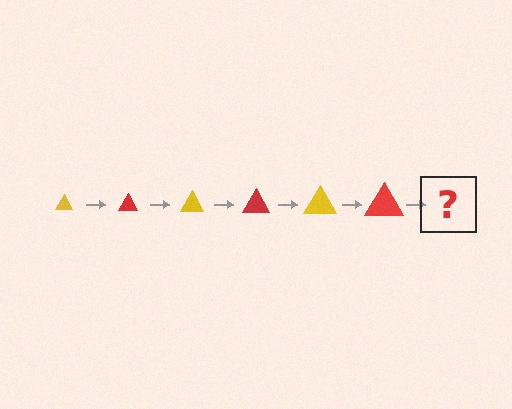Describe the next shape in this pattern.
It should be a yellow triangle, larger than the previous one.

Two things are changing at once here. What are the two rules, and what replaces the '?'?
The two rules are that the triangle grows larger each step and the color cycles through yellow and red. The '?' should be a yellow triangle, larger than the previous one.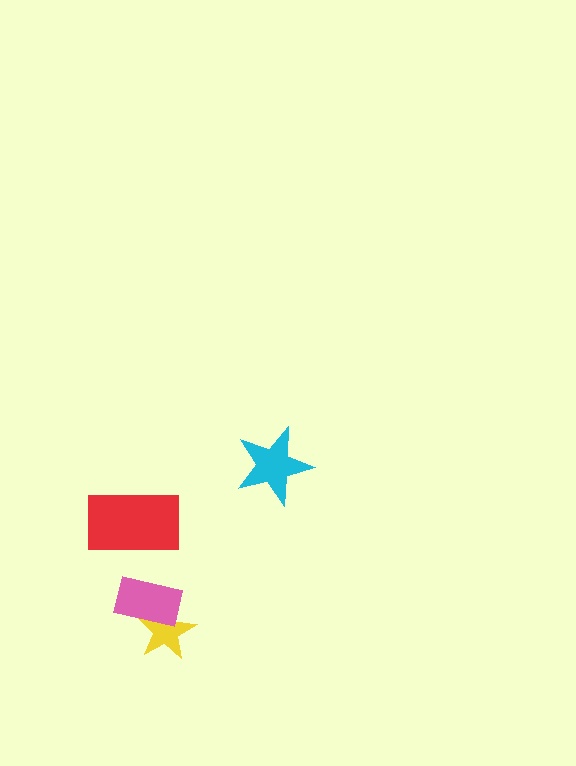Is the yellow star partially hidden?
Yes, it is partially covered by another shape.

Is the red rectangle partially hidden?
No, no other shape covers it.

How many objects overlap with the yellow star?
1 object overlaps with the yellow star.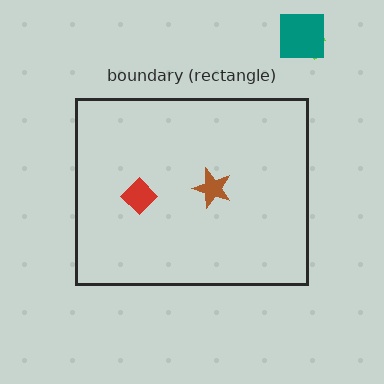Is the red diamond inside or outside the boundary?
Inside.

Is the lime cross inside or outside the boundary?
Outside.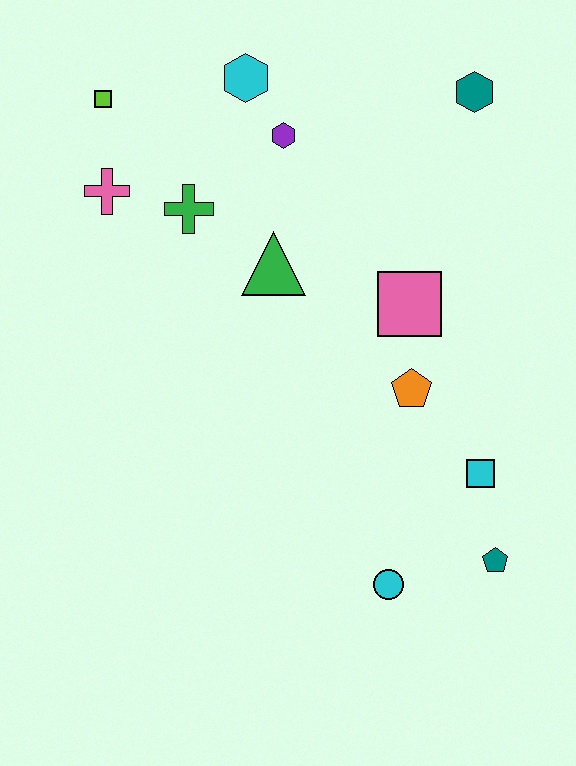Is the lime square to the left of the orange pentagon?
Yes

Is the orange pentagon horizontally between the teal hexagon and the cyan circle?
Yes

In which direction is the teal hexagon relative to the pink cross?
The teal hexagon is to the right of the pink cross.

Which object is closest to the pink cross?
The green cross is closest to the pink cross.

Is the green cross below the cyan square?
No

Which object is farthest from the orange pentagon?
The lime square is farthest from the orange pentagon.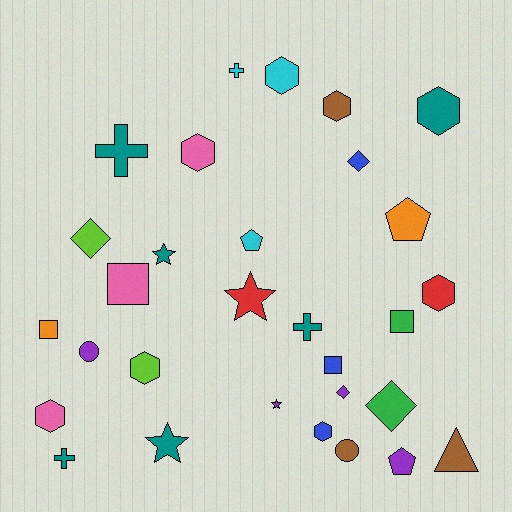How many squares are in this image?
There are 4 squares.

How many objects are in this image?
There are 30 objects.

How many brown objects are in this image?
There are 3 brown objects.